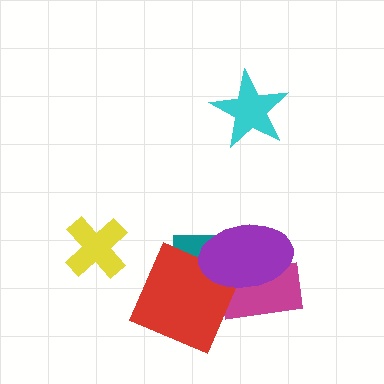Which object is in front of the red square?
The purple ellipse is in front of the red square.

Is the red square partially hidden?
Yes, it is partially covered by another shape.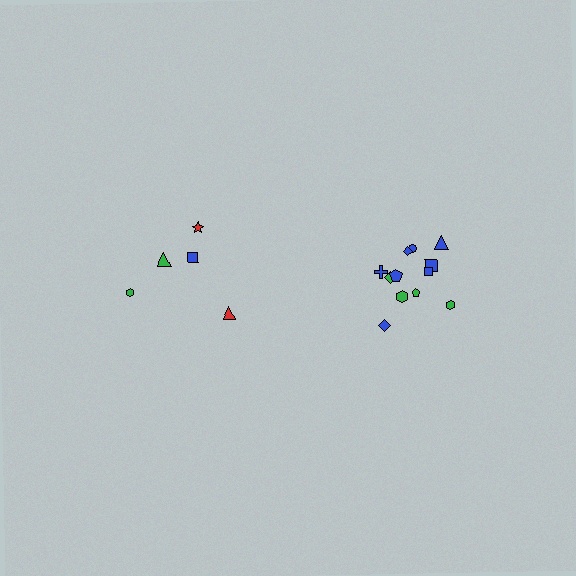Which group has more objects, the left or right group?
The right group.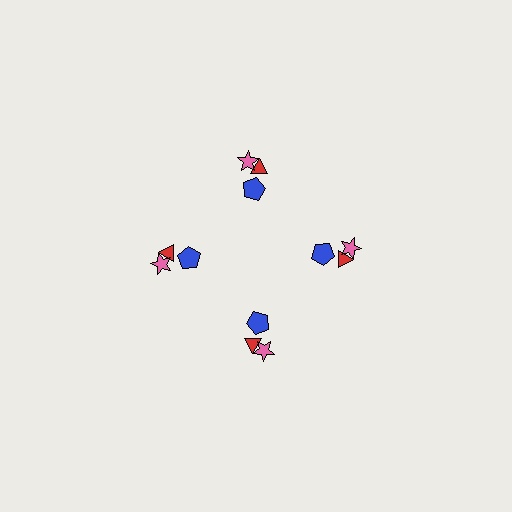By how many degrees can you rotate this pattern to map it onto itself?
The pattern maps onto itself every 90 degrees of rotation.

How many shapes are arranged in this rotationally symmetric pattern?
There are 12 shapes, arranged in 4 groups of 3.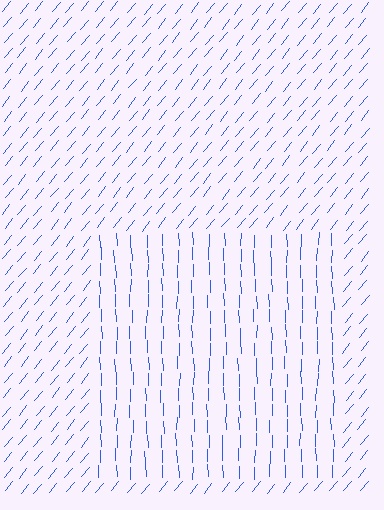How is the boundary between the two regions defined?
The boundary is defined purely by a change in line orientation (approximately 40 degrees difference). All lines are the same color and thickness.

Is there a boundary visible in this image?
Yes, there is a texture boundary formed by a change in line orientation.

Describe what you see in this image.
The image is filled with small blue line segments. A rectangle region in the image has lines oriented differently from the surrounding lines, creating a visible texture boundary.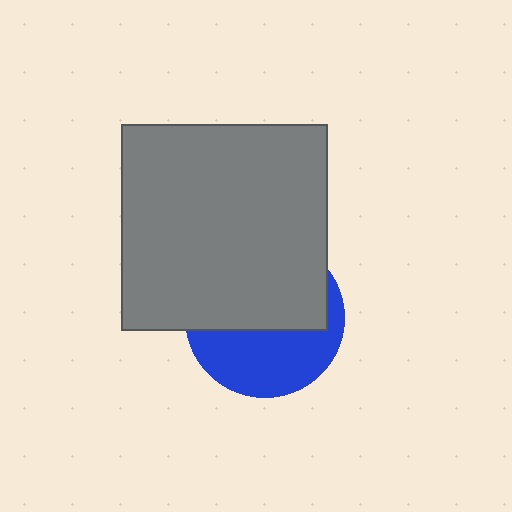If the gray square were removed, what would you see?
You would see the complete blue circle.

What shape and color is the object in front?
The object in front is a gray square.